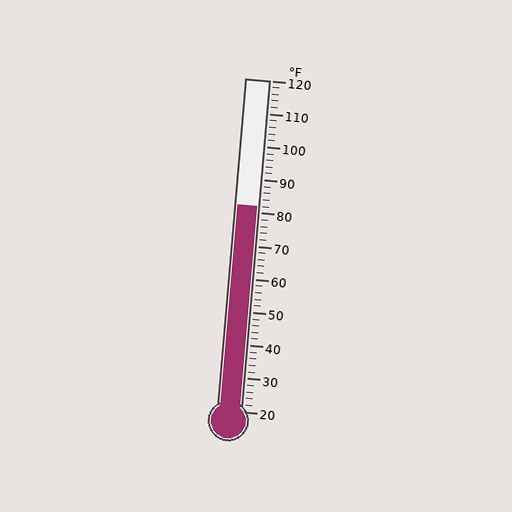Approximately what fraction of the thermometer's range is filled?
The thermometer is filled to approximately 60% of its range.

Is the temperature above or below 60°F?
The temperature is above 60°F.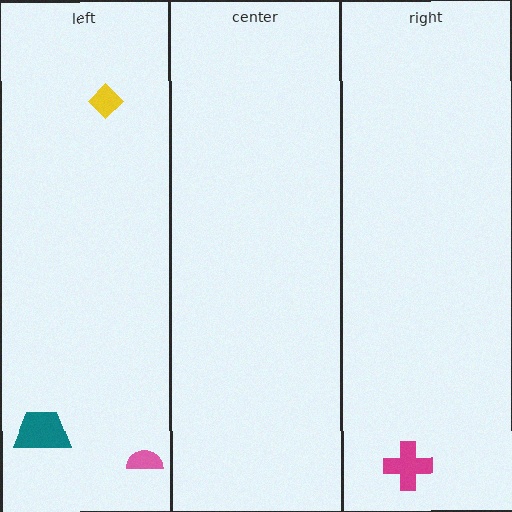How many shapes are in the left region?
3.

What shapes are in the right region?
The magenta cross.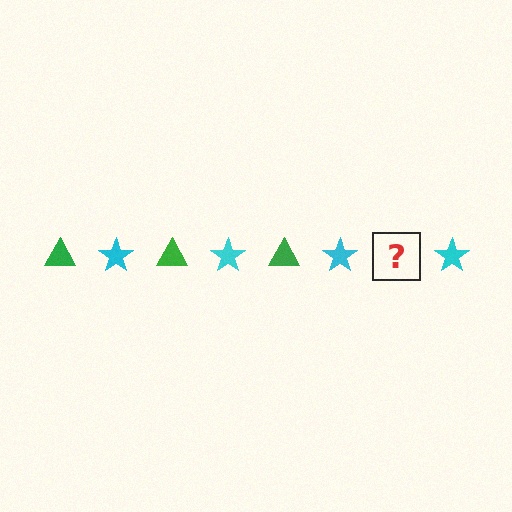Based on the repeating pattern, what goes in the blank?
The blank should be a green triangle.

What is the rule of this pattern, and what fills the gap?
The rule is that the pattern alternates between green triangle and cyan star. The gap should be filled with a green triangle.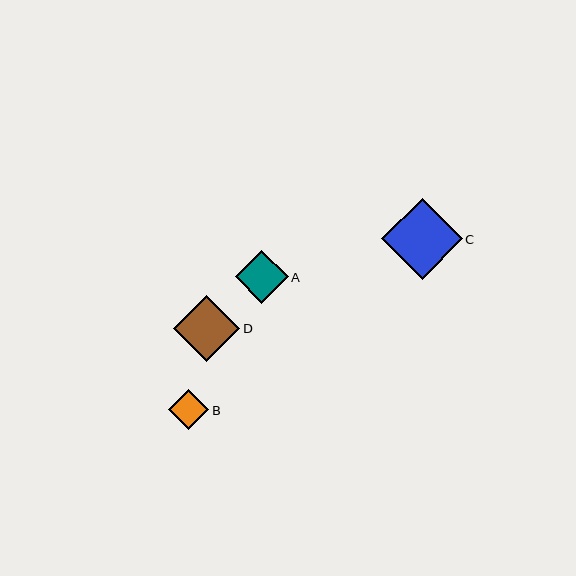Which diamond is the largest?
Diamond C is the largest with a size of approximately 81 pixels.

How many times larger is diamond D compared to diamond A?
Diamond D is approximately 1.2 times the size of diamond A.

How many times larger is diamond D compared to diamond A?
Diamond D is approximately 1.2 times the size of diamond A.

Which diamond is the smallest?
Diamond B is the smallest with a size of approximately 40 pixels.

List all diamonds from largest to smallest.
From largest to smallest: C, D, A, B.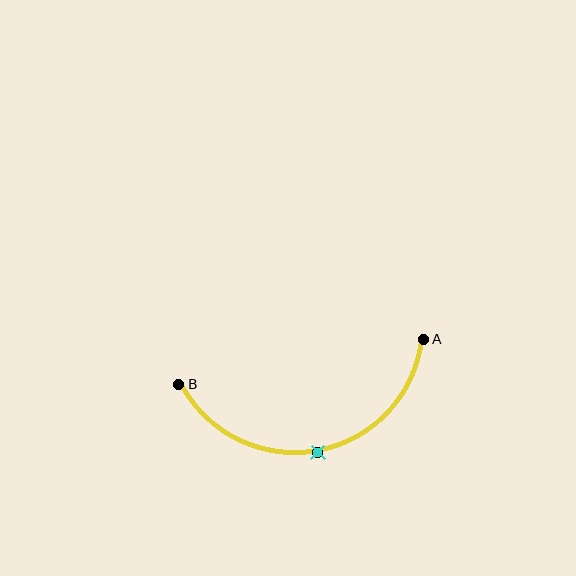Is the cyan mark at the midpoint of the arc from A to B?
Yes. The cyan mark lies on the arc at equal arc-length from both A and B — it is the arc midpoint.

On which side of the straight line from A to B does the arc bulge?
The arc bulges below the straight line connecting A and B.